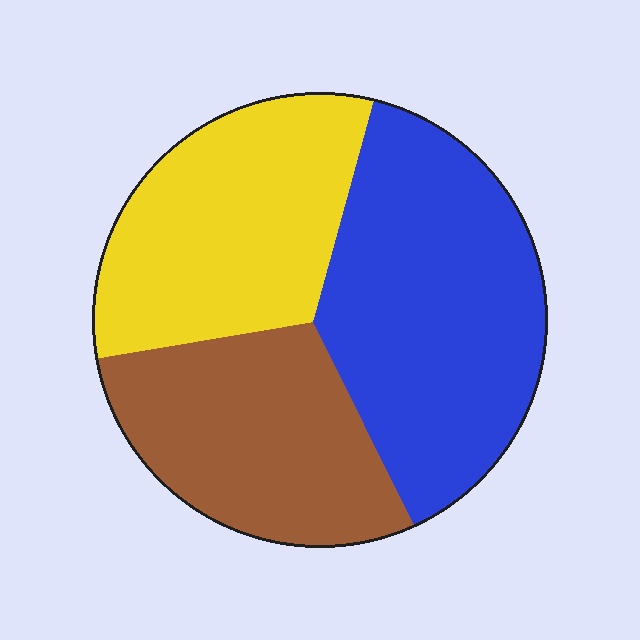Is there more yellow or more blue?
Blue.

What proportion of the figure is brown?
Brown takes up between a quarter and a half of the figure.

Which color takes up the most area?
Blue, at roughly 40%.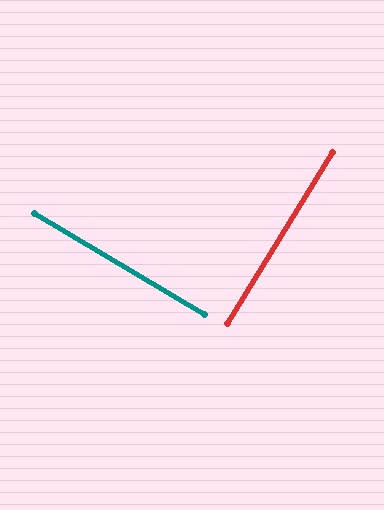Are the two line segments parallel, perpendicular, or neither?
Perpendicular — they meet at approximately 89°.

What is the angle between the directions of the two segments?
Approximately 89 degrees.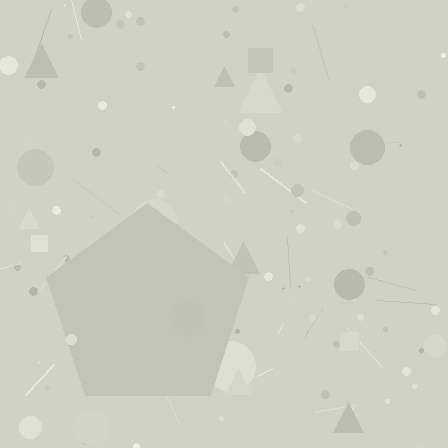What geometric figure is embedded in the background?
A pentagon is embedded in the background.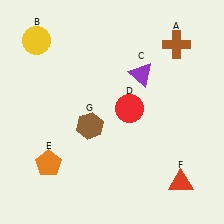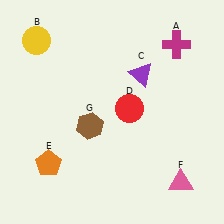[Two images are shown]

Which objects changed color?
A changed from brown to magenta. F changed from red to pink.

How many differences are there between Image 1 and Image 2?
There are 2 differences between the two images.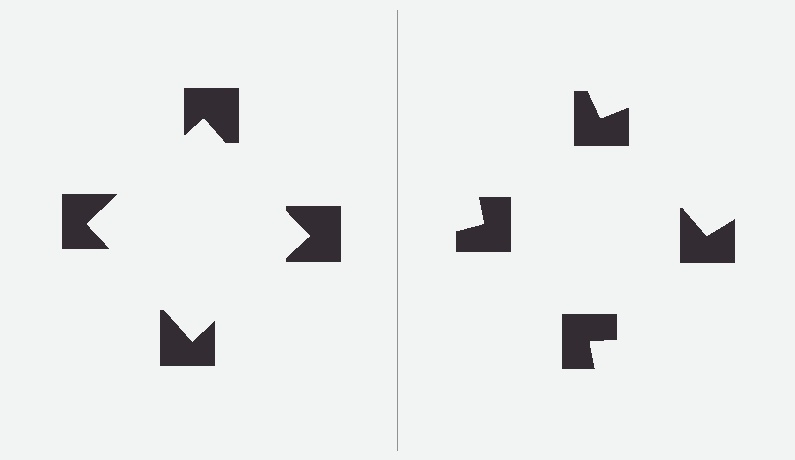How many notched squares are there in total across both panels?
8 — 4 on each side.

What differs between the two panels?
The notched squares are positioned identically on both sides; only the wedge orientations differ. On the left they align to a square; on the right they are misaligned.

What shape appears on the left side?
An illusory square.